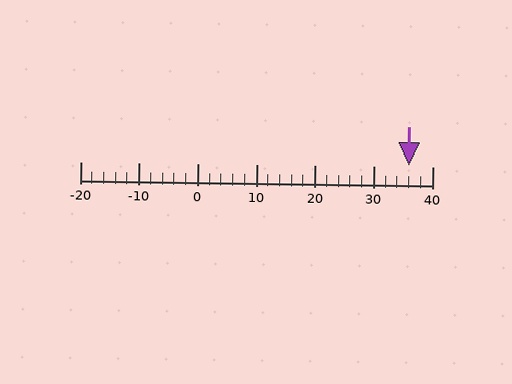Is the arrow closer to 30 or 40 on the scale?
The arrow is closer to 40.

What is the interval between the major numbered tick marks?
The major tick marks are spaced 10 units apart.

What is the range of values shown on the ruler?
The ruler shows values from -20 to 40.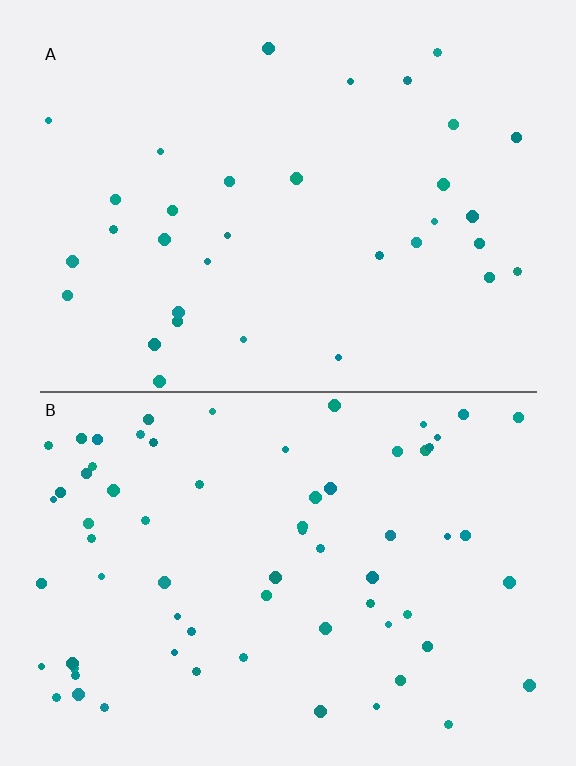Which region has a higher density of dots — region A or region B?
B (the bottom).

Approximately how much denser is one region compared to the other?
Approximately 2.0× — region B over region A.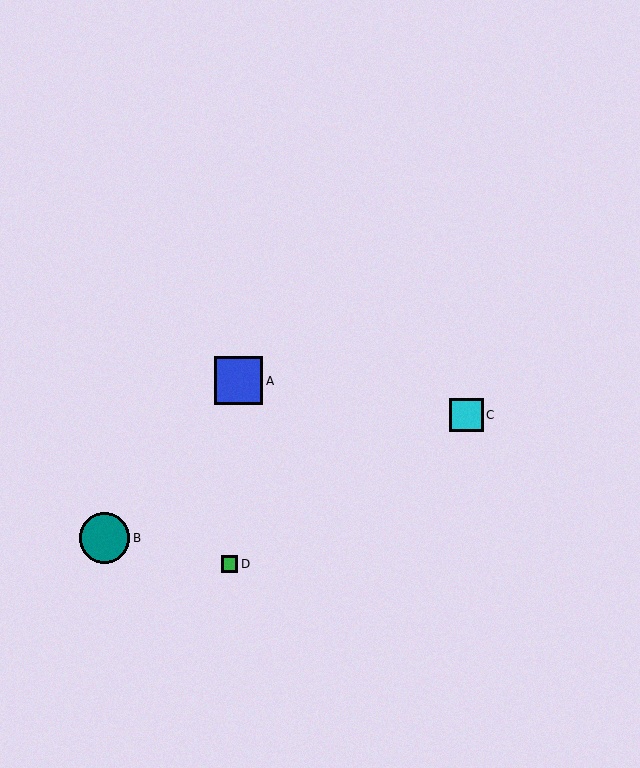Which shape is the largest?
The teal circle (labeled B) is the largest.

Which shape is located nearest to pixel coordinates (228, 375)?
The blue square (labeled A) at (239, 381) is nearest to that location.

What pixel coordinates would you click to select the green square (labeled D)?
Click at (230, 564) to select the green square D.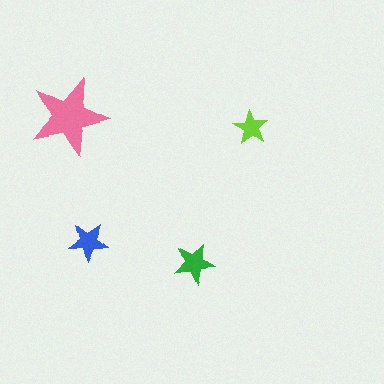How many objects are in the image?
There are 4 objects in the image.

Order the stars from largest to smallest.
the pink one, the green one, the blue one, the lime one.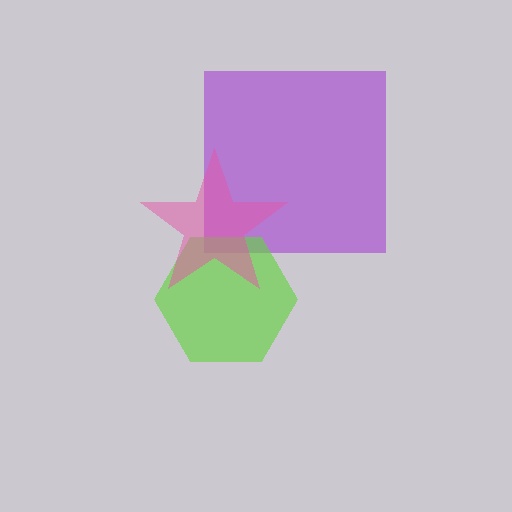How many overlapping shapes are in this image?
There are 3 overlapping shapes in the image.